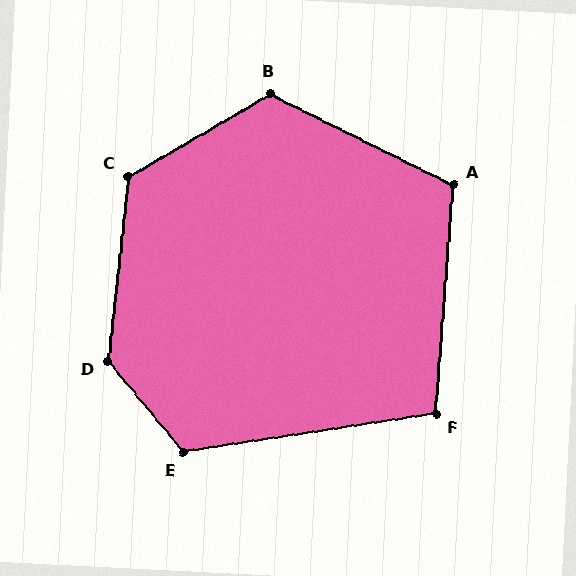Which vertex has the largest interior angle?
D, at approximately 134 degrees.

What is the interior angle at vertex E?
Approximately 121 degrees (obtuse).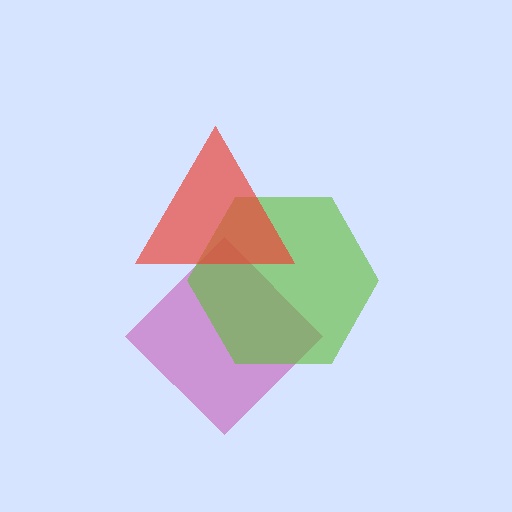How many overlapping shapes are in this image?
There are 3 overlapping shapes in the image.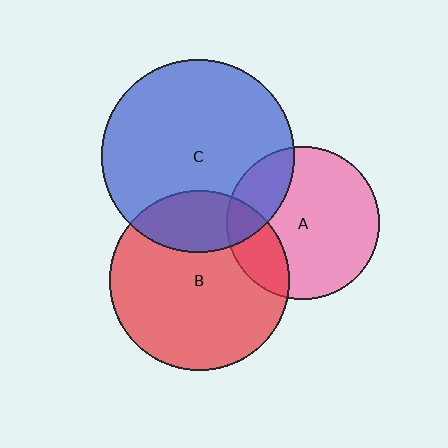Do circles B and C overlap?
Yes.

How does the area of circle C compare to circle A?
Approximately 1.6 times.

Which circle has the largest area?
Circle C (blue).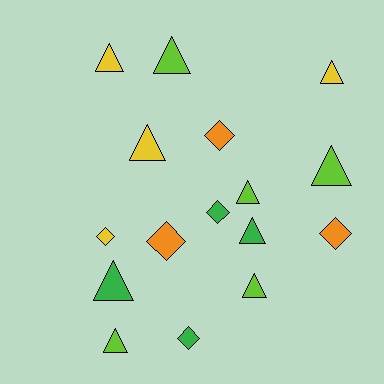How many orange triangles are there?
There are no orange triangles.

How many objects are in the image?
There are 16 objects.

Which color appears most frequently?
Lime, with 5 objects.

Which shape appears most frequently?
Triangle, with 10 objects.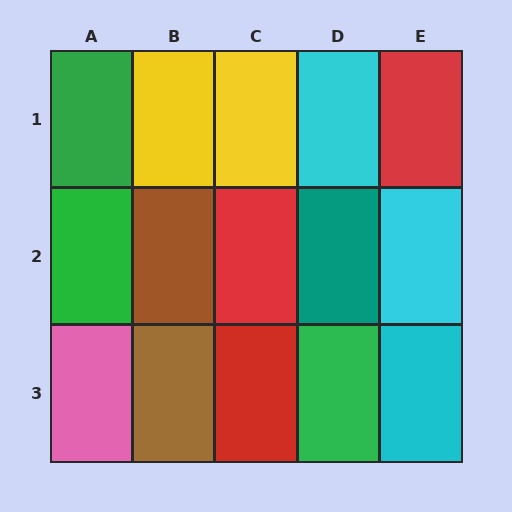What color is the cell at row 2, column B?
Brown.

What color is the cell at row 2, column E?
Cyan.